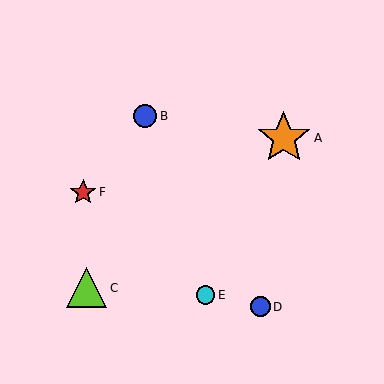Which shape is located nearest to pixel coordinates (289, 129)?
The orange star (labeled A) at (284, 138) is nearest to that location.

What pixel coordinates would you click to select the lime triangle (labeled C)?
Click at (87, 288) to select the lime triangle C.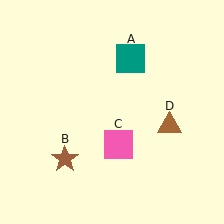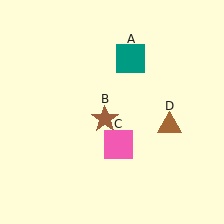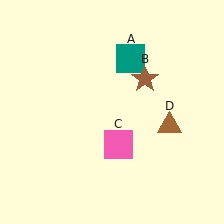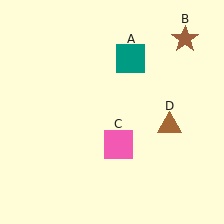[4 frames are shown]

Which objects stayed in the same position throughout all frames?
Teal square (object A) and pink square (object C) and brown triangle (object D) remained stationary.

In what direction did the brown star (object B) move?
The brown star (object B) moved up and to the right.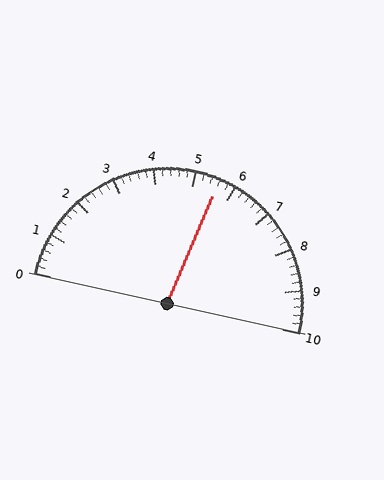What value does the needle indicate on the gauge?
The needle indicates approximately 5.6.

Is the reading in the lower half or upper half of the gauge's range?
The reading is in the upper half of the range (0 to 10).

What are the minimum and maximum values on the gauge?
The gauge ranges from 0 to 10.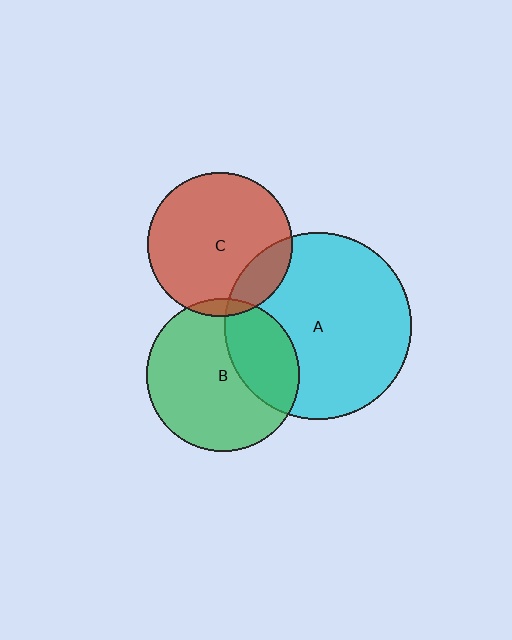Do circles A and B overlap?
Yes.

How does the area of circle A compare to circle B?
Approximately 1.5 times.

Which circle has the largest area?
Circle A (cyan).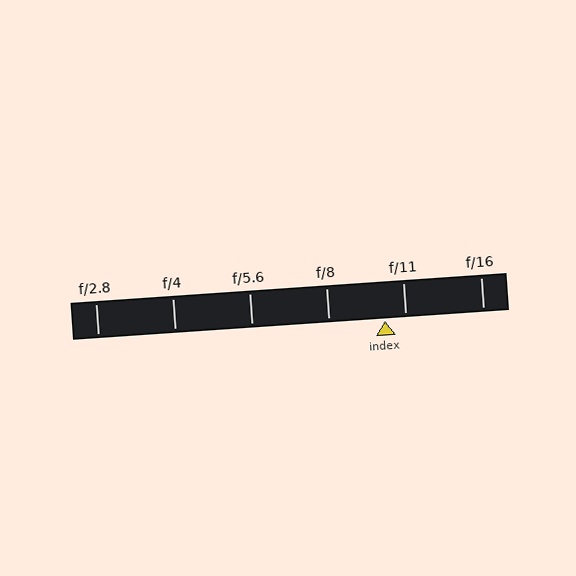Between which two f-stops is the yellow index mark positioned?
The index mark is between f/8 and f/11.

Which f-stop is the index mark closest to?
The index mark is closest to f/11.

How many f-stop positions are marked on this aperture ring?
There are 6 f-stop positions marked.